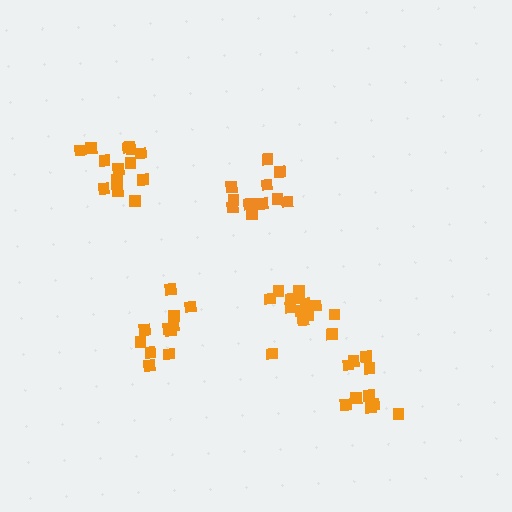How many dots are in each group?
Group 1: 12 dots, Group 2: 15 dots, Group 3: 11 dots, Group 4: 14 dots, Group 5: 10 dots (62 total).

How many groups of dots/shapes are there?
There are 5 groups.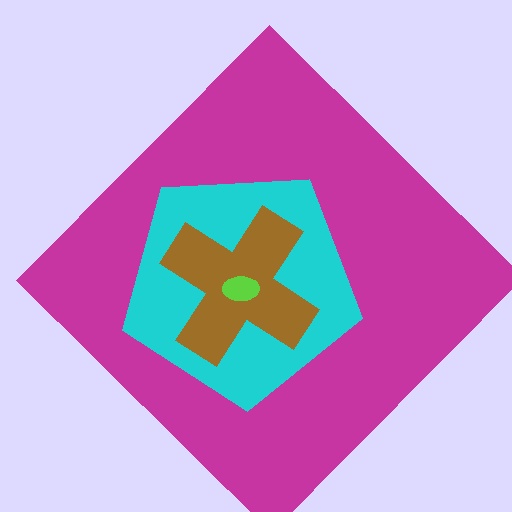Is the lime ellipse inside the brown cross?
Yes.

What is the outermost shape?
The magenta diamond.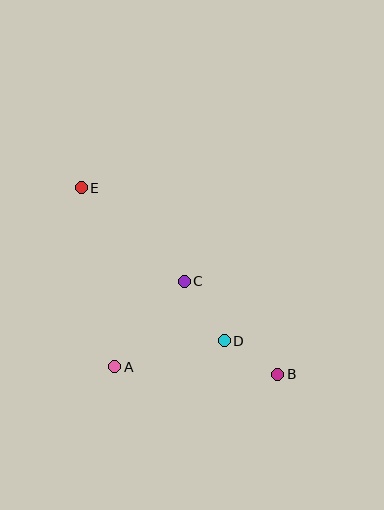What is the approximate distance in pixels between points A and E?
The distance between A and E is approximately 182 pixels.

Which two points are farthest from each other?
Points B and E are farthest from each other.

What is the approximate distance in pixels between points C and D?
The distance between C and D is approximately 72 pixels.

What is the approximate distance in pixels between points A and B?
The distance between A and B is approximately 163 pixels.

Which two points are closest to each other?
Points B and D are closest to each other.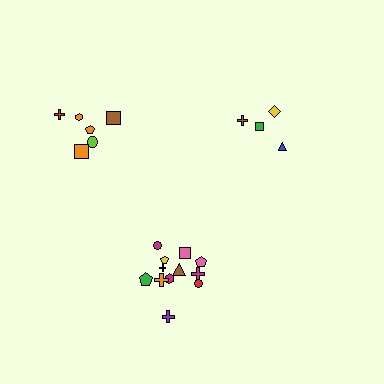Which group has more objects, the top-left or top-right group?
The top-left group.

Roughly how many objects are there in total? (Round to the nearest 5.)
Roughly 20 objects in total.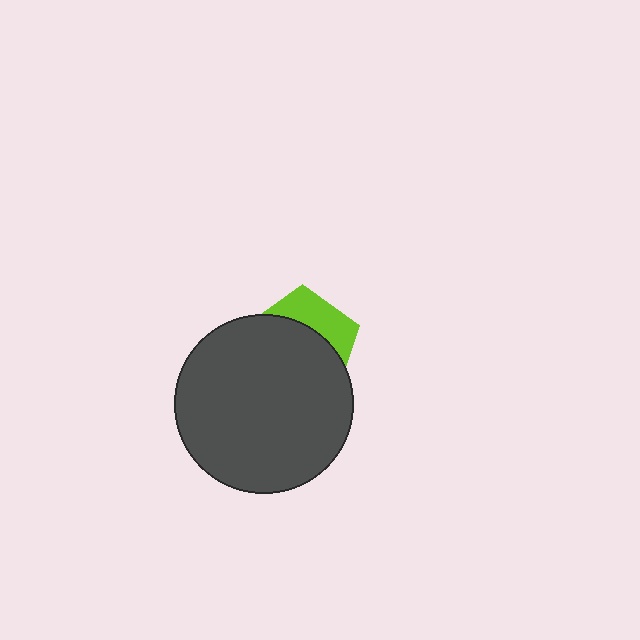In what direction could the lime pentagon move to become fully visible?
The lime pentagon could move up. That would shift it out from behind the dark gray circle entirely.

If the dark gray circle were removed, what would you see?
You would see the complete lime pentagon.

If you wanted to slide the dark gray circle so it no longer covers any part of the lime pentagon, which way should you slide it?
Slide it down — that is the most direct way to separate the two shapes.